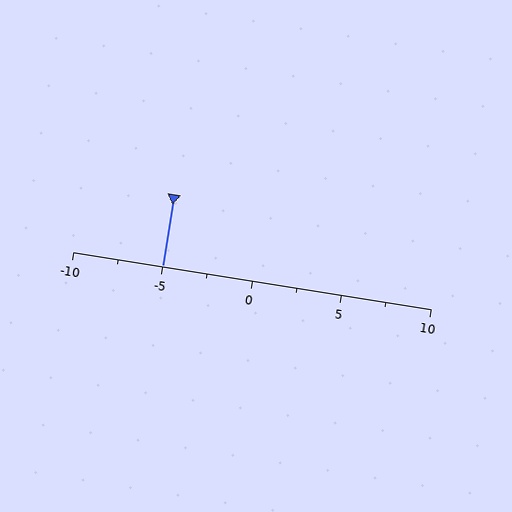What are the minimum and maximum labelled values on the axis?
The axis runs from -10 to 10.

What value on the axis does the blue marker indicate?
The marker indicates approximately -5.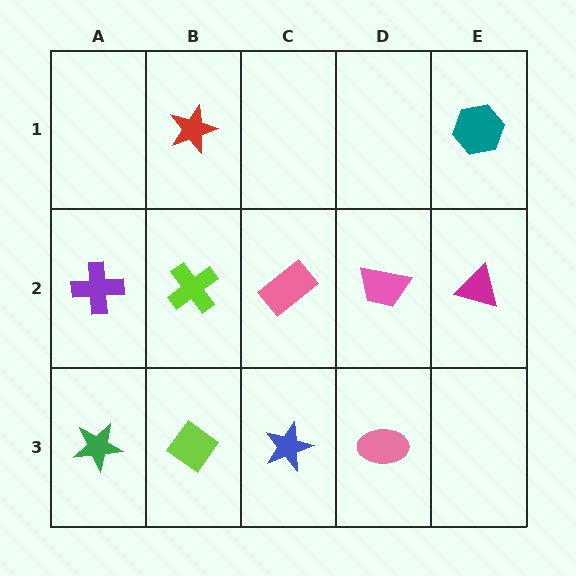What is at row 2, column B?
A lime cross.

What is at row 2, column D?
A pink trapezoid.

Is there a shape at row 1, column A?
No, that cell is empty.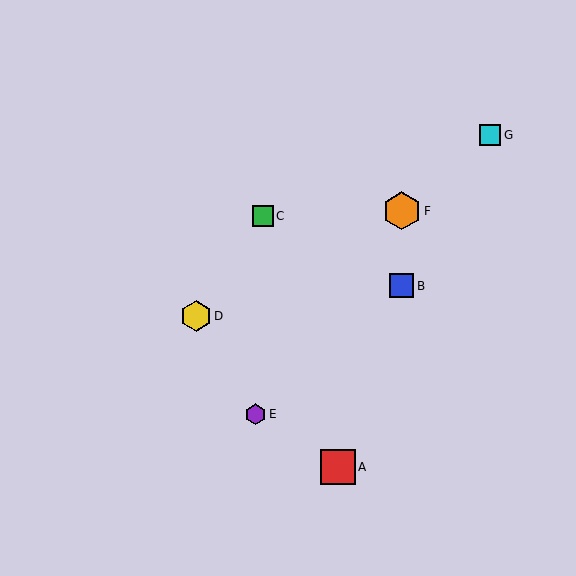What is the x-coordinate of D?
Object D is at x≈196.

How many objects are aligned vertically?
2 objects (B, F) are aligned vertically.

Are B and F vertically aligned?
Yes, both are at x≈402.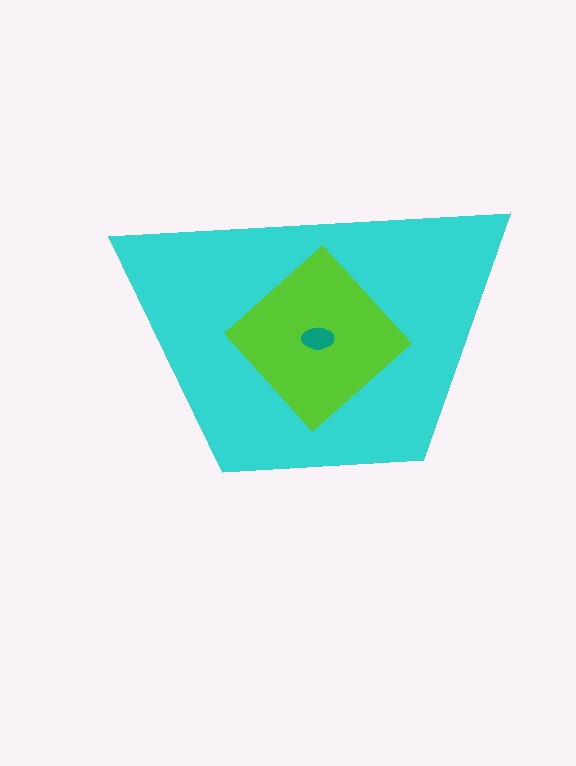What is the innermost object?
The teal ellipse.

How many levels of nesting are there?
3.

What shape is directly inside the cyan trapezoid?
The lime diamond.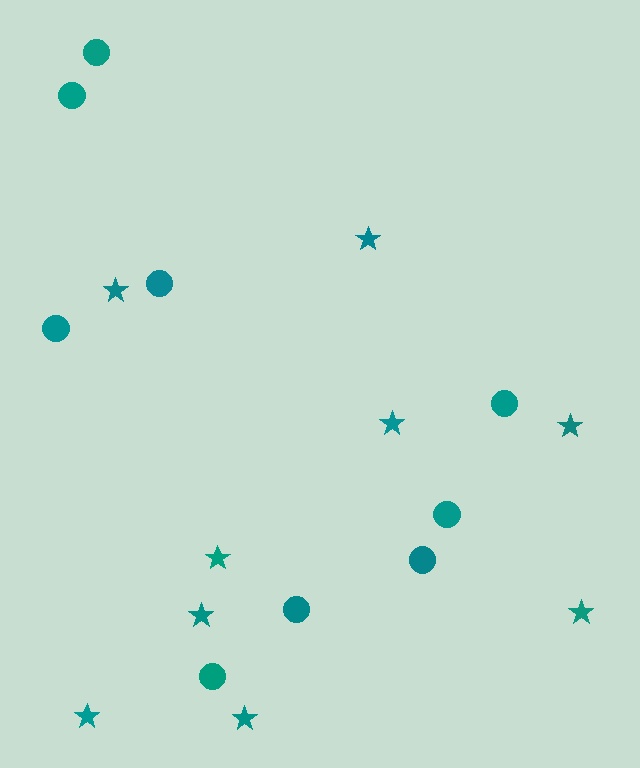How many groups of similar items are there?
There are 2 groups: one group of circles (9) and one group of stars (9).